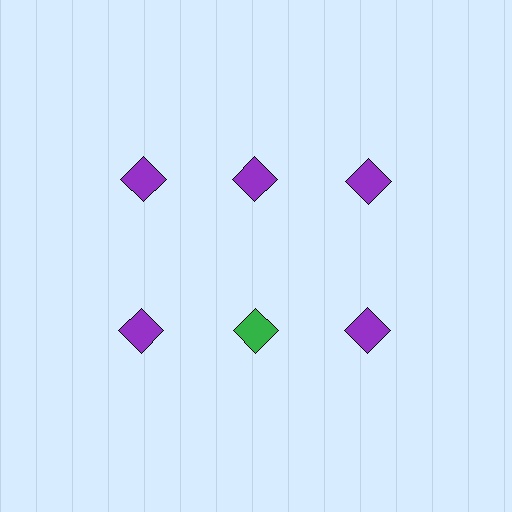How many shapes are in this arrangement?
There are 6 shapes arranged in a grid pattern.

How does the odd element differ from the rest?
It has a different color: green instead of purple.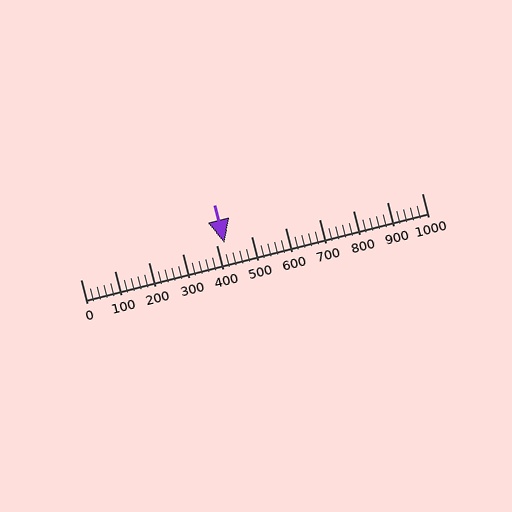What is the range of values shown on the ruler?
The ruler shows values from 0 to 1000.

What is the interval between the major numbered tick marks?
The major tick marks are spaced 100 units apart.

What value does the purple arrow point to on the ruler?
The purple arrow points to approximately 421.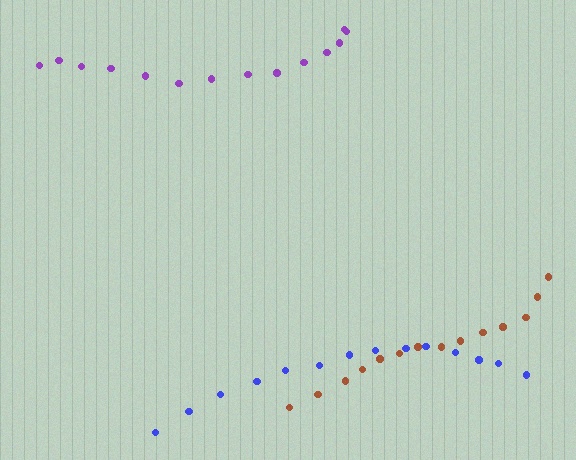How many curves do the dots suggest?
There are 3 distinct paths.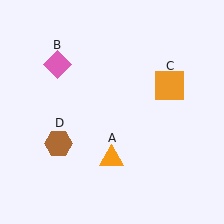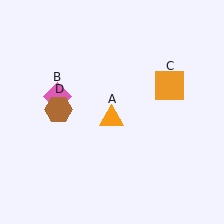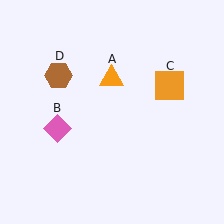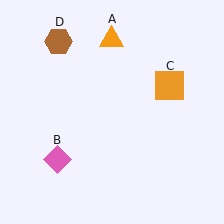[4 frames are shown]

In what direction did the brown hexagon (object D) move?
The brown hexagon (object D) moved up.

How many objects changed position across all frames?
3 objects changed position: orange triangle (object A), pink diamond (object B), brown hexagon (object D).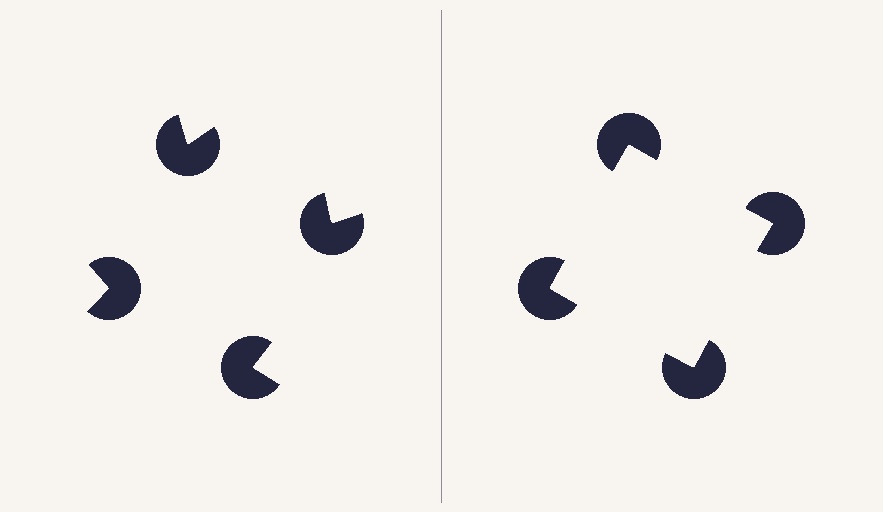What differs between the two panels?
The pac-man discs are positioned identically on both sides; only the wedge orientations differ. On the right they align to a square; on the left they are misaligned.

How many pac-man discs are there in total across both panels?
8 — 4 on each side.